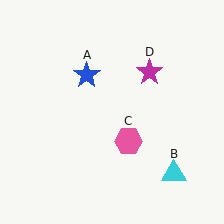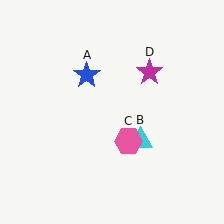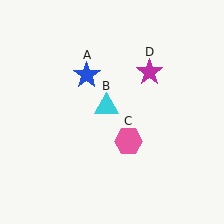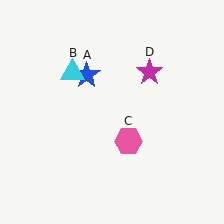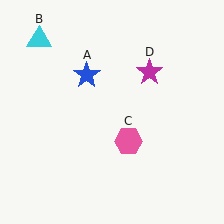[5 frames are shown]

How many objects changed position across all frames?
1 object changed position: cyan triangle (object B).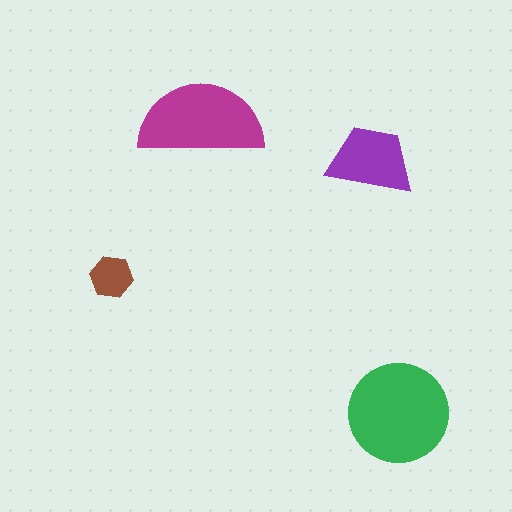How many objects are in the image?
There are 4 objects in the image.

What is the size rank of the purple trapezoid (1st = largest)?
3rd.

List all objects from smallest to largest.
The brown hexagon, the purple trapezoid, the magenta semicircle, the green circle.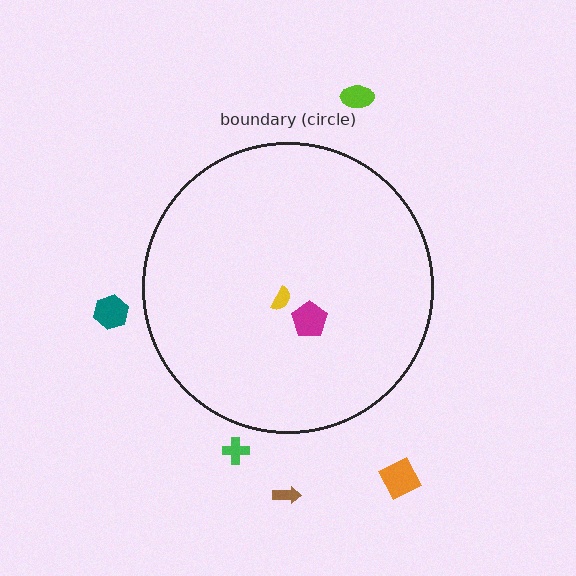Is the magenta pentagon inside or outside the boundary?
Inside.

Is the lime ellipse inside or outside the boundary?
Outside.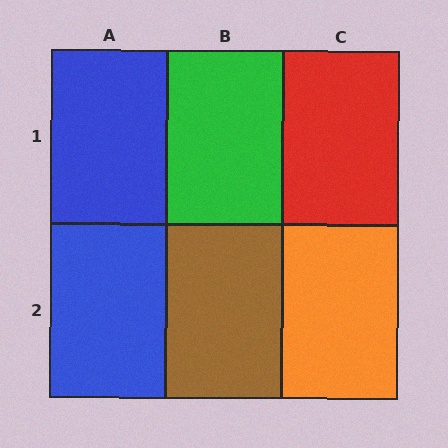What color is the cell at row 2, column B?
Brown.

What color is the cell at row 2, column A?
Blue.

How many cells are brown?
1 cell is brown.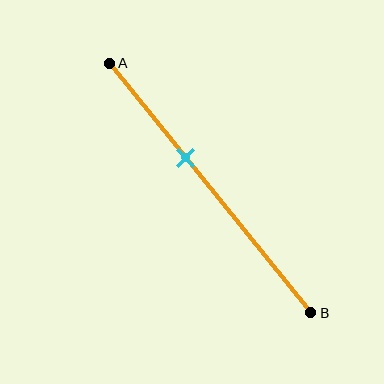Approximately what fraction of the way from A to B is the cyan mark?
The cyan mark is approximately 40% of the way from A to B.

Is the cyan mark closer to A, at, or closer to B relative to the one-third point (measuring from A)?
The cyan mark is closer to point B than the one-third point of segment AB.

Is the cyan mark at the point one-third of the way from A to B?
No, the mark is at about 40% from A, not at the 33% one-third point.